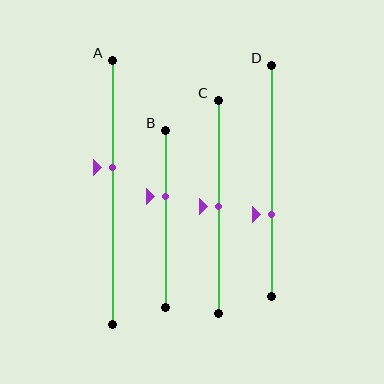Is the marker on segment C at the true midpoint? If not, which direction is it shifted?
Yes, the marker on segment C is at the true midpoint.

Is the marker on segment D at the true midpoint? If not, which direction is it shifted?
No, the marker on segment D is shifted downward by about 15% of the segment length.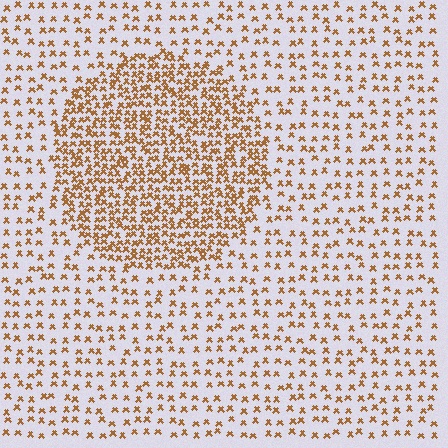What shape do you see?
I see a circle.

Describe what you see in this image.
The image contains small brown elements arranged at two different densities. A circle-shaped region is visible where the elements are more densely packed than the surrounding area.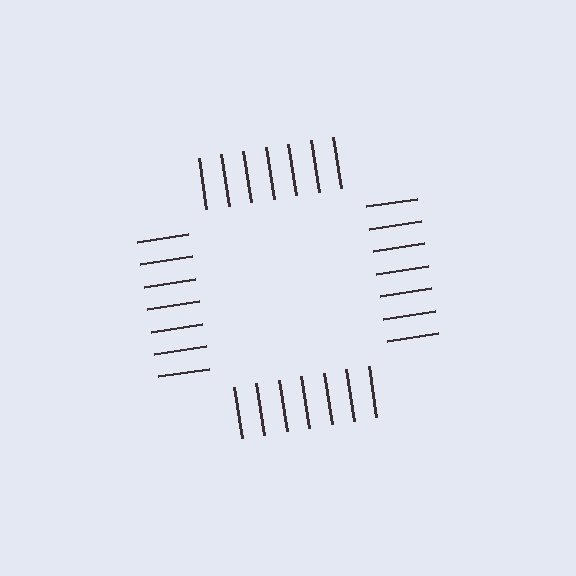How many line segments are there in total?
28 — 7 along each of the 4 edges.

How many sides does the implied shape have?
4 sides — the line-ends trace a square.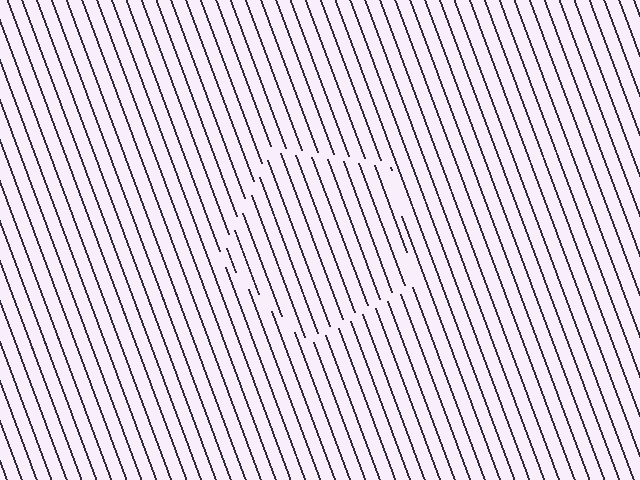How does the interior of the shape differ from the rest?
The interior of the shape contains the same grating, shifted by half a period — the contour is defined by the phase discontinuity where line-ends from the inner and outer gratings abut.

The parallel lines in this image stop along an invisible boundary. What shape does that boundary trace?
An illusory pentagon. The interior of the shape contains the same grating, shifted by half a period — the contour is defined by the phase discontinuity where line-ends from the inner and outer gratings abut.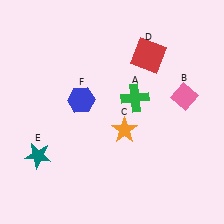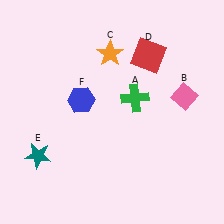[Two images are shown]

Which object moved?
The orange star (C) moved up.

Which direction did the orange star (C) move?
The orange star (C) moved up.